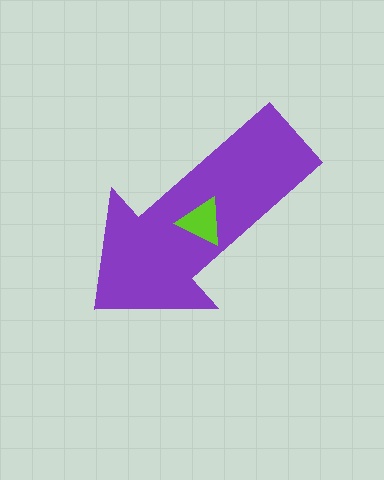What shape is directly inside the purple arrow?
The lime triangle.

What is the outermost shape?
The purple arrow.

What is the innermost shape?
The lime triangle.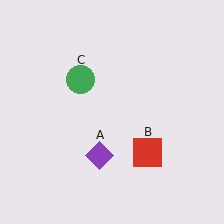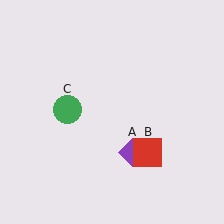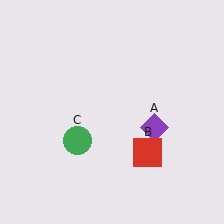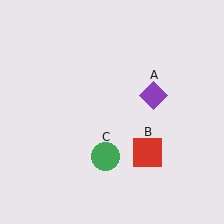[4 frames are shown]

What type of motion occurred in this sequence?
The purple diamond (object A), green circle (object C) rotated counterclockwise around the center of the scene.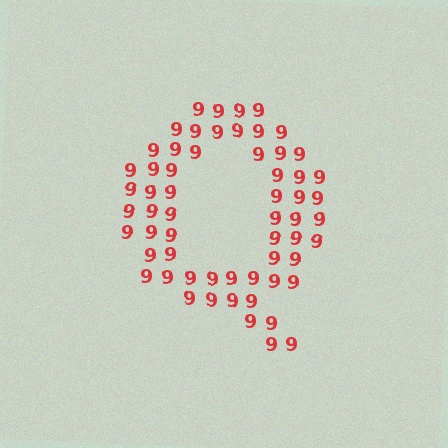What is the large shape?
The large shape is the letter Q.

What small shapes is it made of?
It is made of small digit 9's.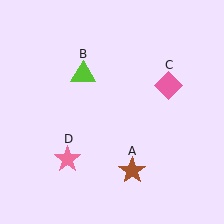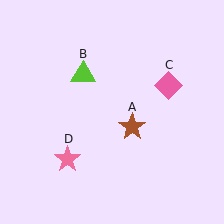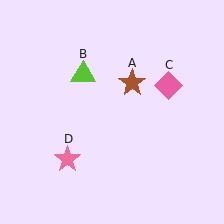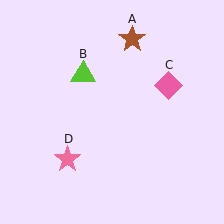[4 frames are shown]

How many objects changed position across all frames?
1 object changed position: brown star (object A).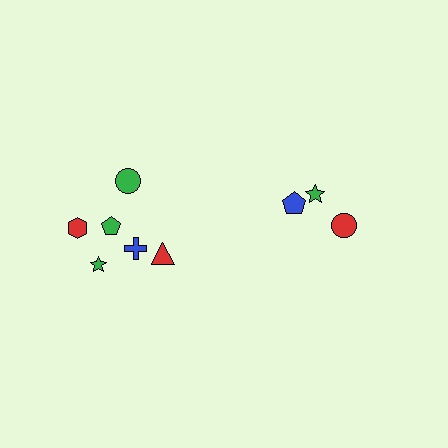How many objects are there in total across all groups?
There are 9 objects.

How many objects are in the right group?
There are 3 objects.